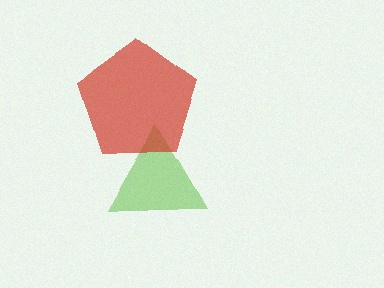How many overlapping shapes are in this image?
There are 2 overlapping shapes in the image.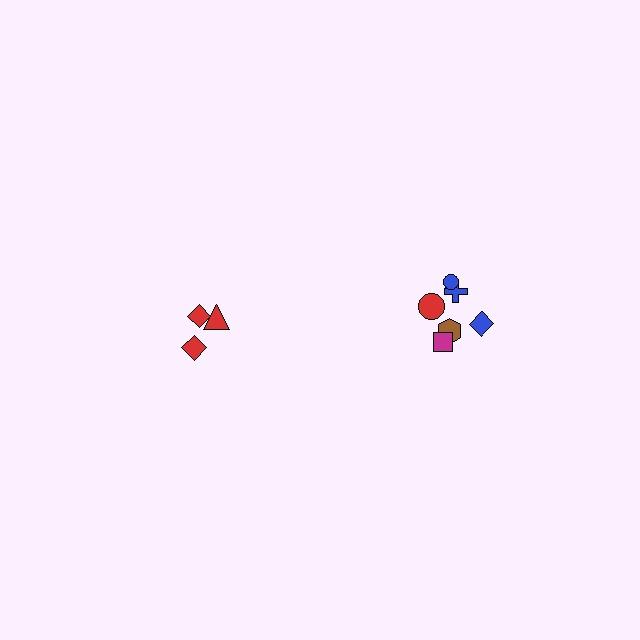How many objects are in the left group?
There are 3 objects.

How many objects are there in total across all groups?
There are 9 objects.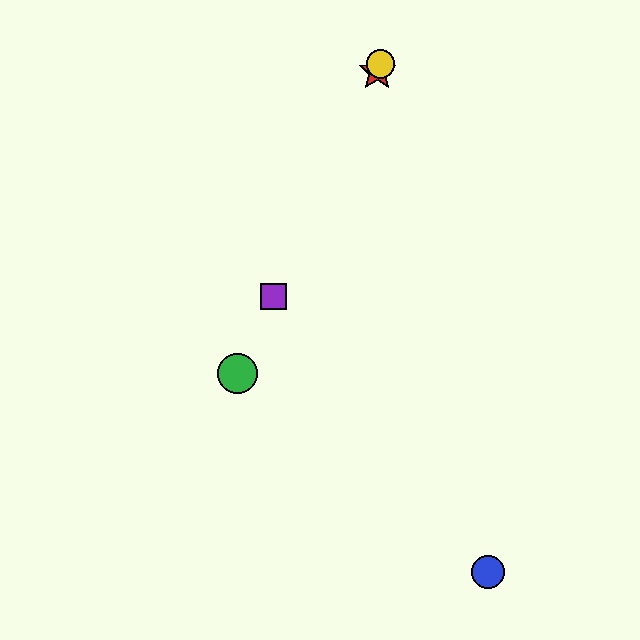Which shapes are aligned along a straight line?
The red star, the green circle, the yellow circle, the purple square are aligned along a straight line.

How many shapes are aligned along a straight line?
4 shapes (the red star, the green circle, the yellow circle, the purple square) are aligned along a straight line.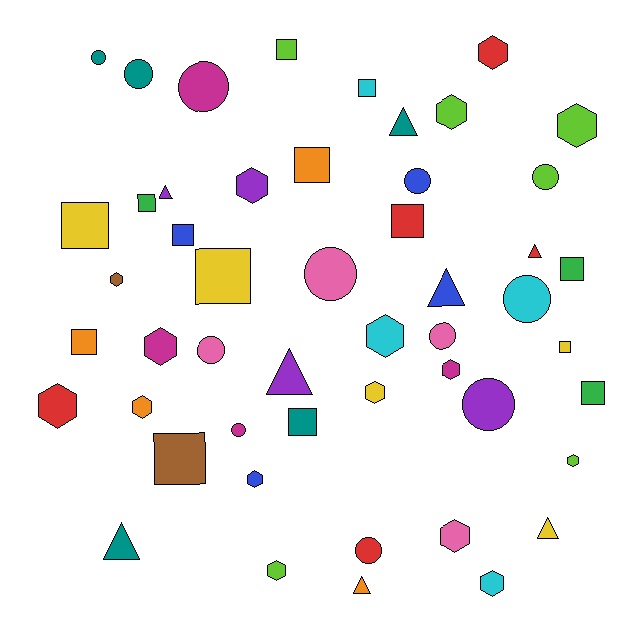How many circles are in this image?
There are 12 circles.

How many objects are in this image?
There are 50 objects.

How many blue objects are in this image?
There are 4 blue objects.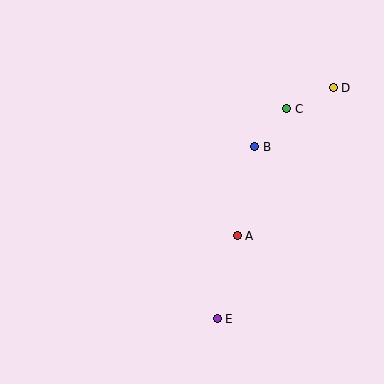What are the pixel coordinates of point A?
Point A is at (237, 236).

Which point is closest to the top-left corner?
Point B is closest to the top-left corner.